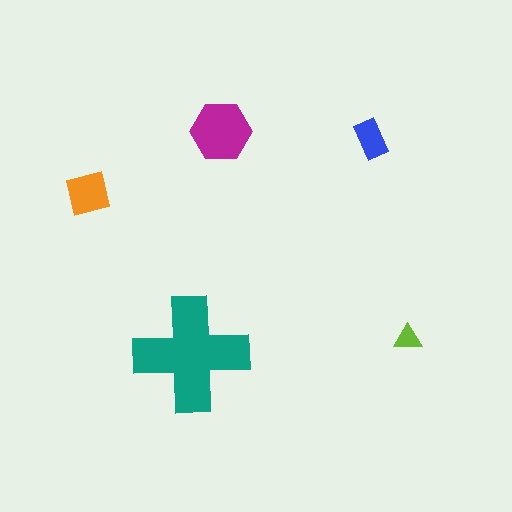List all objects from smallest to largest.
The lime triangle, the blue rectangle, the orange square, the magenta hexagon, the teal cross.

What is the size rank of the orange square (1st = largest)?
3rd.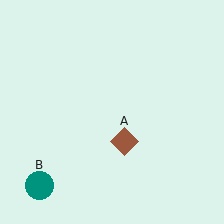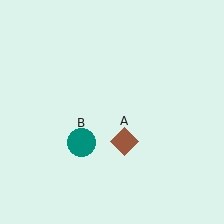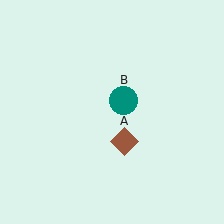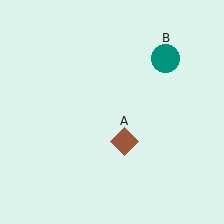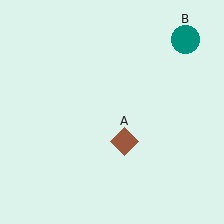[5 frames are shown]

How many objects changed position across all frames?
1 object changed position: teal circle (object B).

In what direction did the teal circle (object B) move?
The teal circle (object B) moved up and to the right.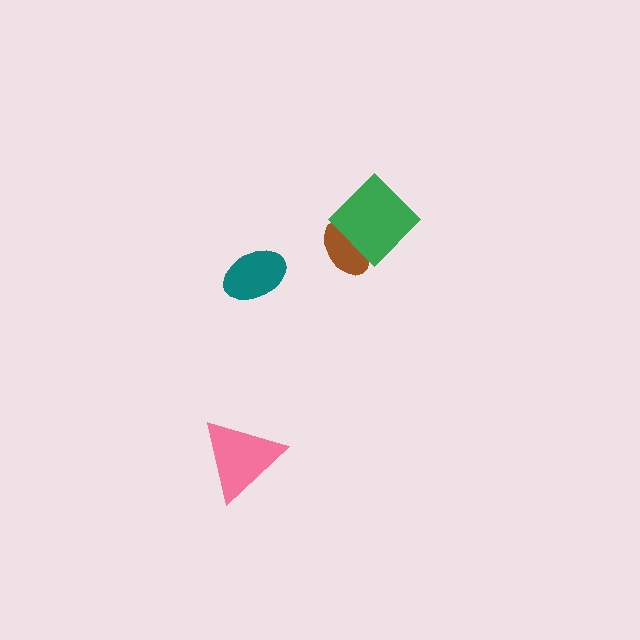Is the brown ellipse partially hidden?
Yes, it is partially covered by another shape.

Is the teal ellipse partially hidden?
No, no other shape covers it.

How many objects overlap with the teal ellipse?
0 objects overlap with the teal ellipse.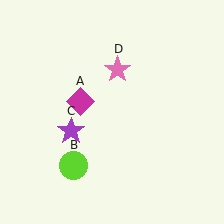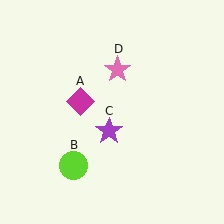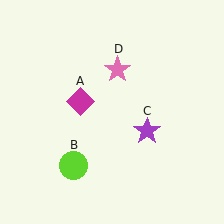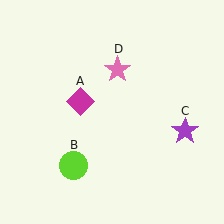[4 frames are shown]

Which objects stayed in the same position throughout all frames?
Magenta diamond (object A) and lime circle (object B) and pink star (object D) remained stationary.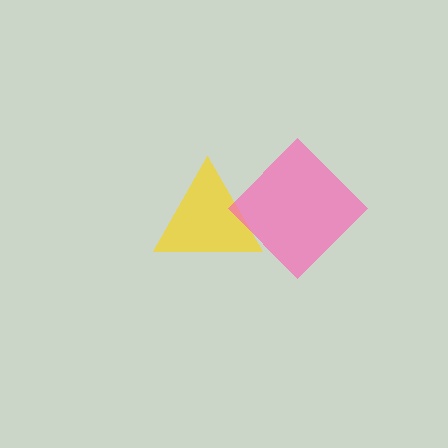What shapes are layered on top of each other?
The layered shapes are: a yellow triangle, a pink diamond.